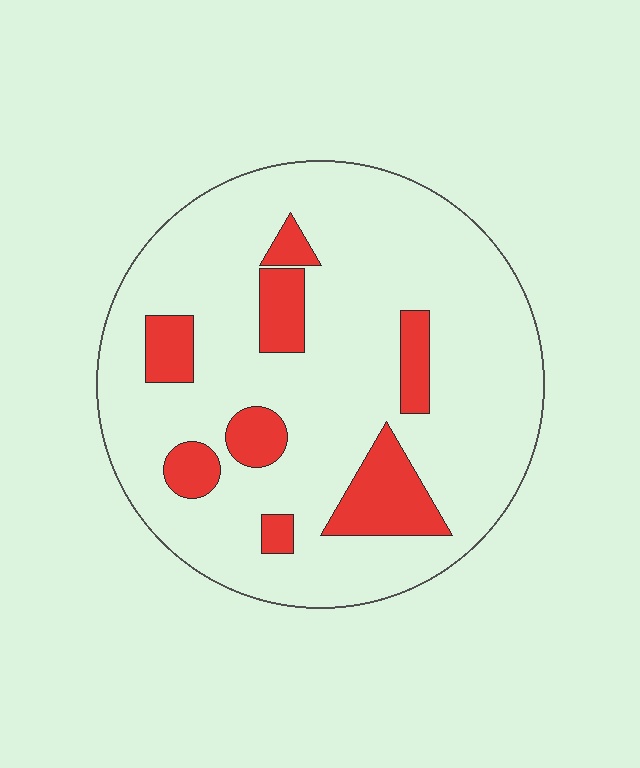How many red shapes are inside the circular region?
8.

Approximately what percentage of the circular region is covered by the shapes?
Approximately 15%.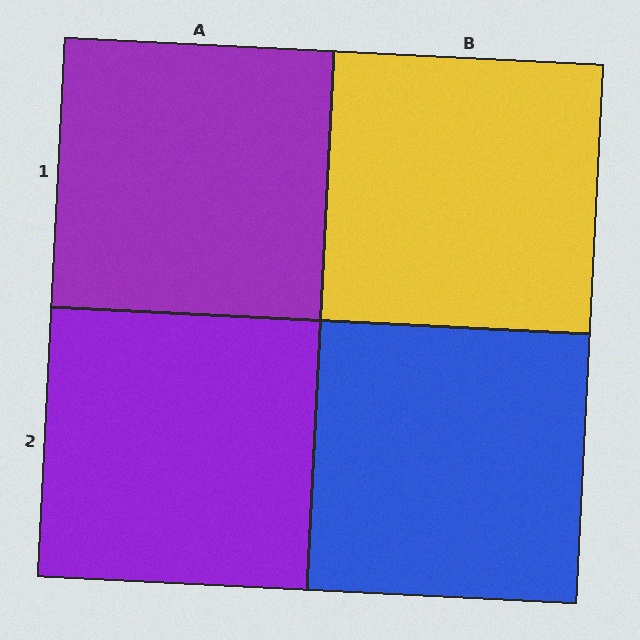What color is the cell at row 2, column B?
Blue.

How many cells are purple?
2 cells are purple.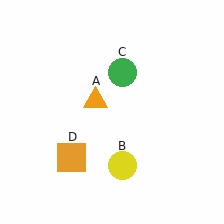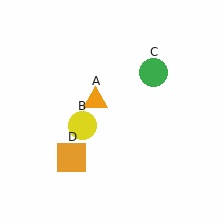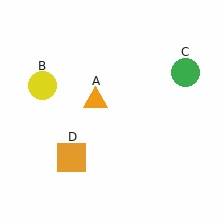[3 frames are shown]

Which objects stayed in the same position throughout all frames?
Orange triangle (object A) and orange square (object D) remained stationary.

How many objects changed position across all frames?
2 objects changed position: yellow circle (object B), green circle (object C).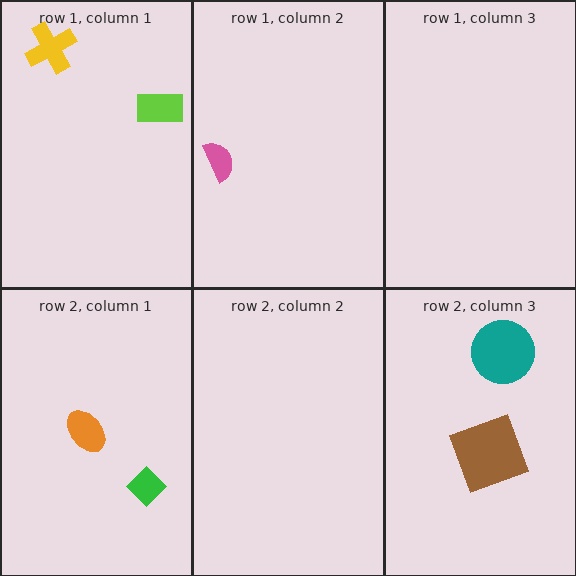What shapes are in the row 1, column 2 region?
The pink semicircle.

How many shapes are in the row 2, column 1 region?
2.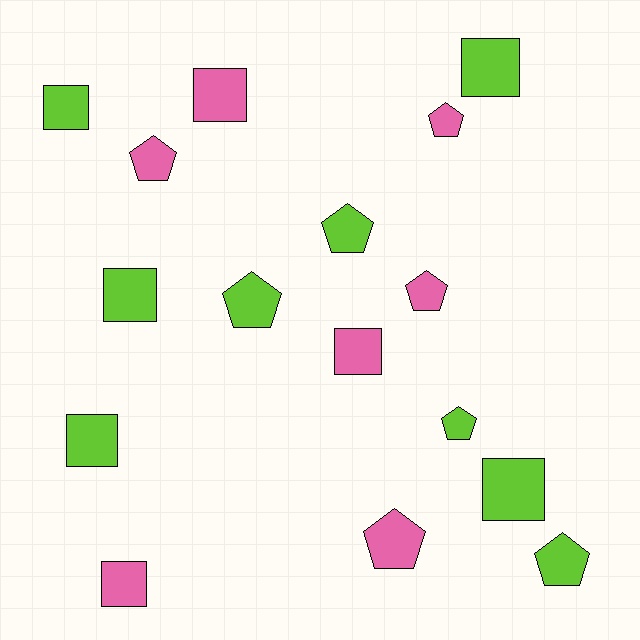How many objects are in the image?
There are 16 objects.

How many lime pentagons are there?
There are 4 lime pentagons.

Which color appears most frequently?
Lime, with 9 objects.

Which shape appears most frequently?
Pentagon, with 8 objects.